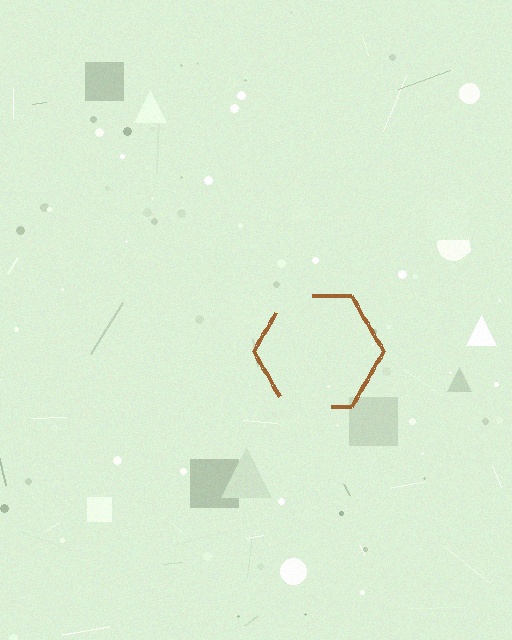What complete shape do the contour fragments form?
The contour fragments form a hexagon.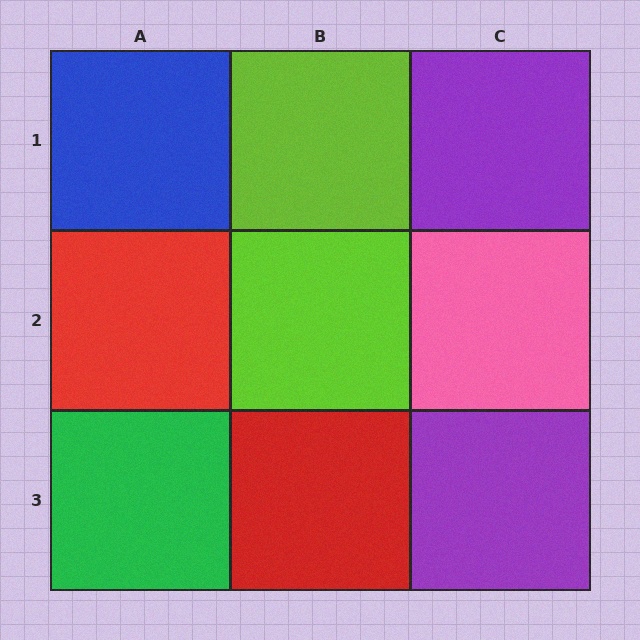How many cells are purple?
2 cells are purple.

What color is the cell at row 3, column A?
Green.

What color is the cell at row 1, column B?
Lime.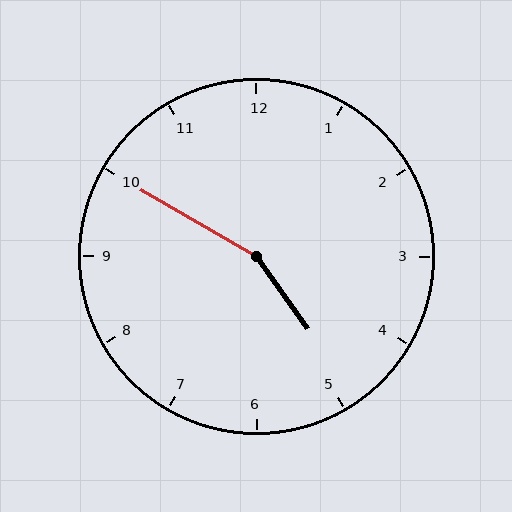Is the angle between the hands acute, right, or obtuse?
It is obtuse.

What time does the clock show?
4:50.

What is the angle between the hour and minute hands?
Approximately 155 degrees.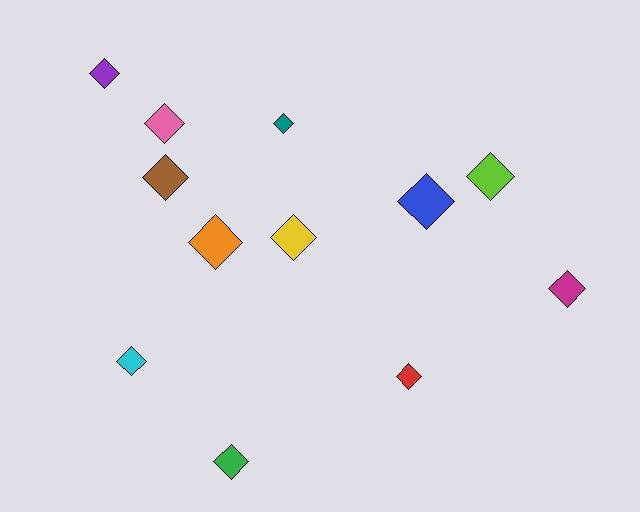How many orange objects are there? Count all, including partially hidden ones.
There is 1 orange object.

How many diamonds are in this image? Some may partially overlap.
There are 12 diamonds.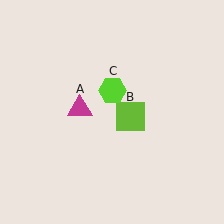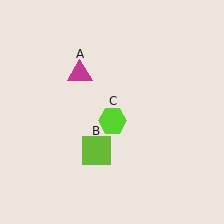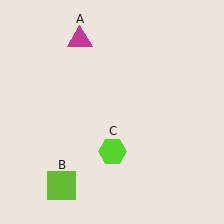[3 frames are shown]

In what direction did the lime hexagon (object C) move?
The lime hexagon (object C) moved down.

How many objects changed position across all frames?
3 objects changed position: magenta triangle (object A), lime square (object B), lime hexagon (object C).